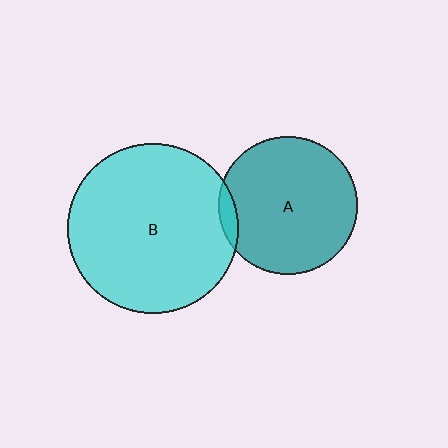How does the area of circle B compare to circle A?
Approximately 1.5 times.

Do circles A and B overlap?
Yes.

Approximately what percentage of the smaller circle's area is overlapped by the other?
Approximately 5%.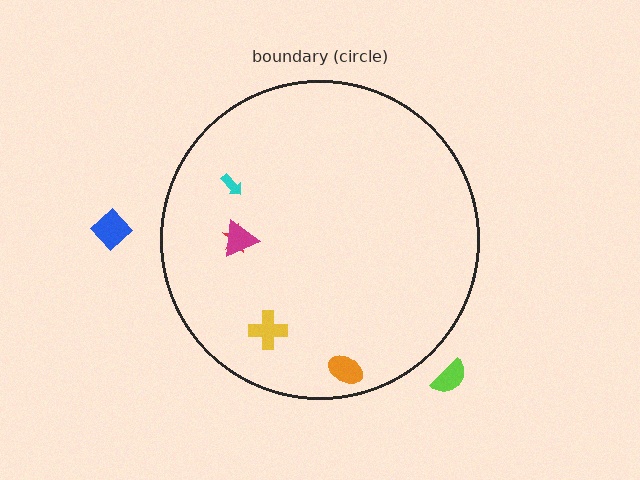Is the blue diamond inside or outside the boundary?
Outside.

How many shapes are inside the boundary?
5 inside, 2 outside.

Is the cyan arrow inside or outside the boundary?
Inside.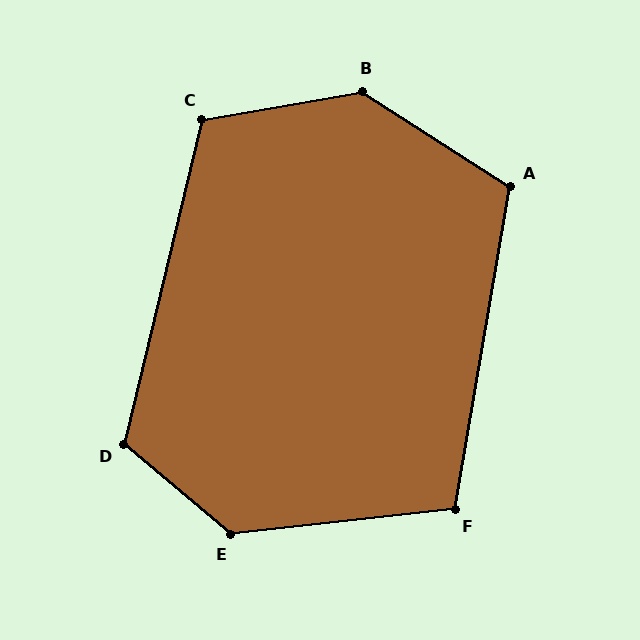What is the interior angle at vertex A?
Approximately 113 degrees (obtuse).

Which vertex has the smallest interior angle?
F, at approximately 106 degrees.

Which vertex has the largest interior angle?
B, at approximately 137 degrees.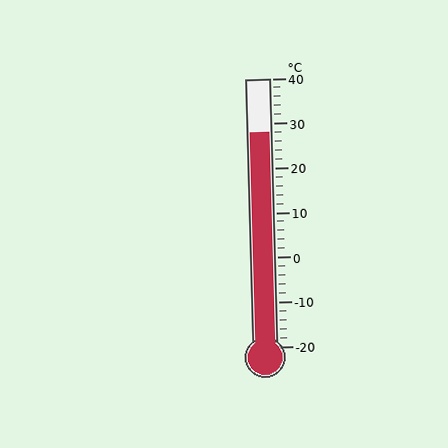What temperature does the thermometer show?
The thermometer shows approximately 28°C.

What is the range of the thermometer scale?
The thermometer scale ranges from -20°C to 40°C.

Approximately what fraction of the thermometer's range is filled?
The thermometer is filled to approximately 80% of its range.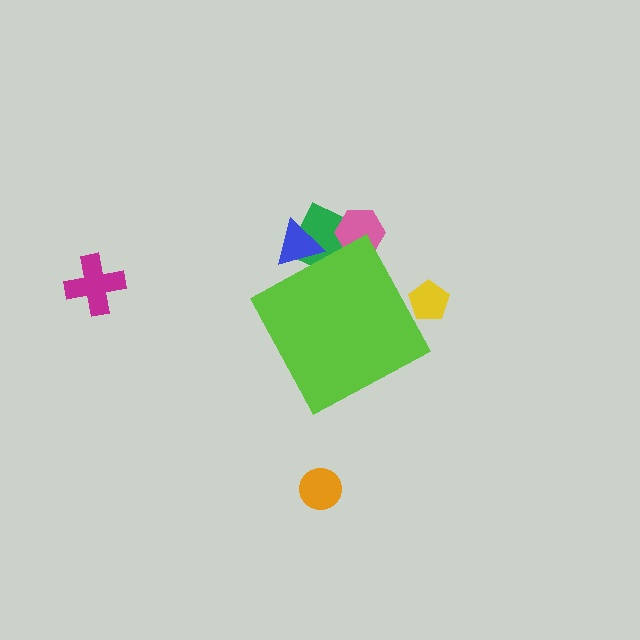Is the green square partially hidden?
Yes, the green square is partially hidden behind the lime diamond.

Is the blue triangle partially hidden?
Yes, the blue triangle is partially hidden behind the lime diamond.